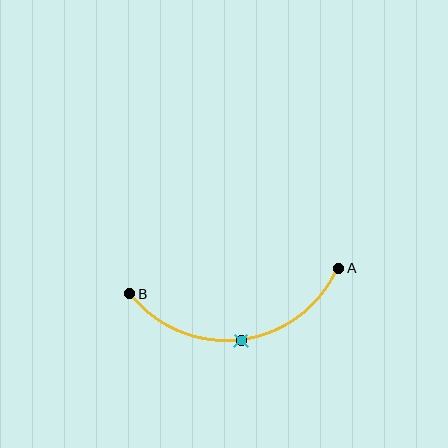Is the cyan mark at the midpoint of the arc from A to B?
Yes. The cyan mark lies on the arc at equal arc-length from both A and B — it is the arc midpoint.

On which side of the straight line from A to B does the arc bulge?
The arc bulges below the straight line connecting A and B.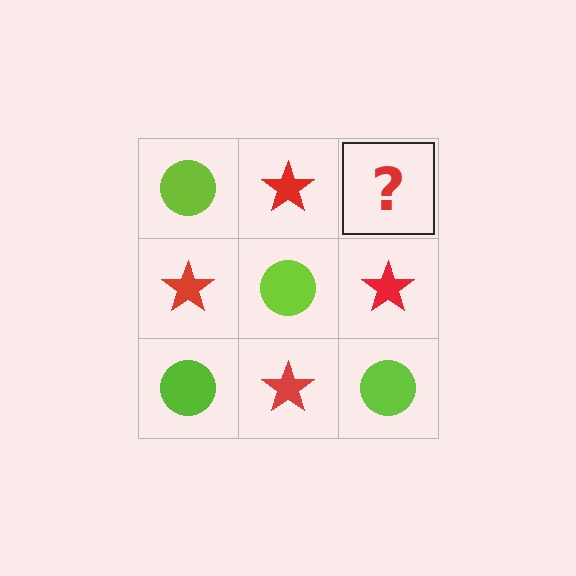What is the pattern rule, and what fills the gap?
The rule is that it alternates lime circle and red star in a checkerboard pattern. The gap should be filled with a lime circle.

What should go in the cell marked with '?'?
The missing cell should contain a lime circle.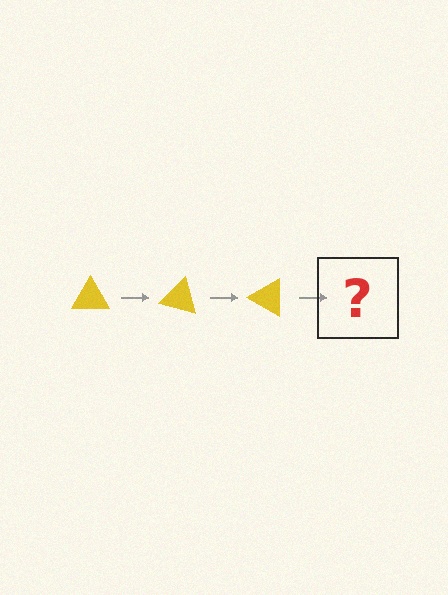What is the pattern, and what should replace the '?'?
The pattern is that the triangle rotates 15 degrees each step. The '?' should be a yellow triangle rotated 45 degrees.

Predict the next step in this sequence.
The next step is a yellow triangle rotated 45 degrees.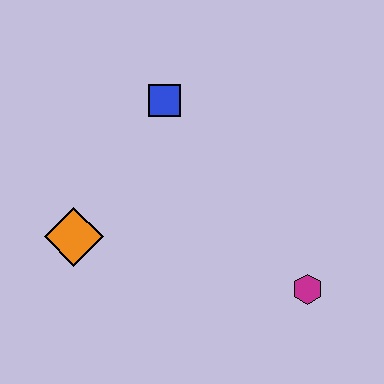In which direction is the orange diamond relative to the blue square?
The orange diamond is below the blue square.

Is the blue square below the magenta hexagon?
No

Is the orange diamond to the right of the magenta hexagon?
No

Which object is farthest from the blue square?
The magenta hexagon is farthest from the blue square.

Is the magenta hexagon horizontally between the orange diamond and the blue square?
No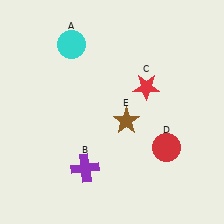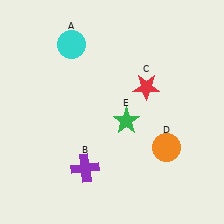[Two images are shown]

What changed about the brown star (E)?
In Image 1, E is brown. In Image 2, it changed to green.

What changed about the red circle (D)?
In Image 1, D is red. In Image 2, it changed to orange.